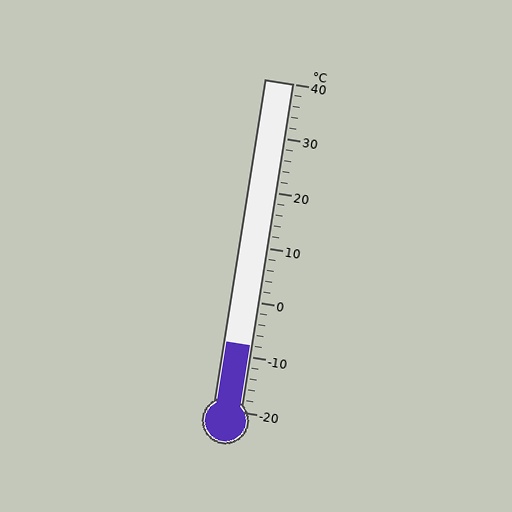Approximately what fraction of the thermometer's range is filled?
The thermometer is filled to approximately 20% of its range.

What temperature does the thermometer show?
The thermometer shows approximately -8°C.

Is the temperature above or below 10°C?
The temperature is below 10°C.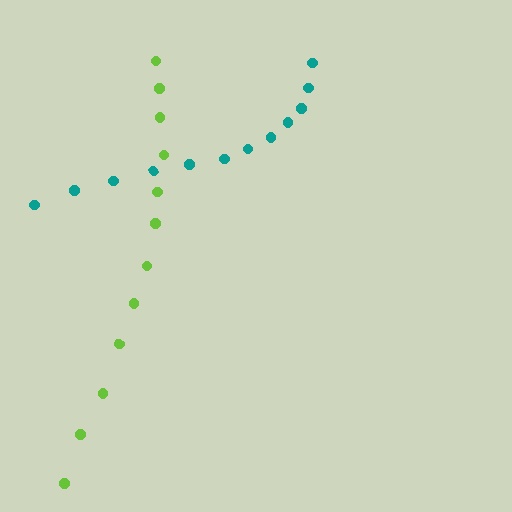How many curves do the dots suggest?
There are 2 distinct paths.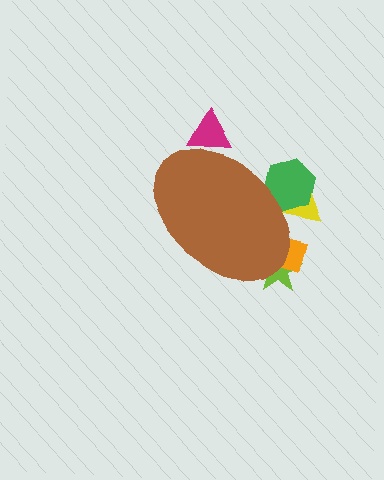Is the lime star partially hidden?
Yes, the lime star is partially hidden behind the brown ellipse.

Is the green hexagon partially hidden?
Yes, the green hexagon is partially hidden behind the brown ellipse.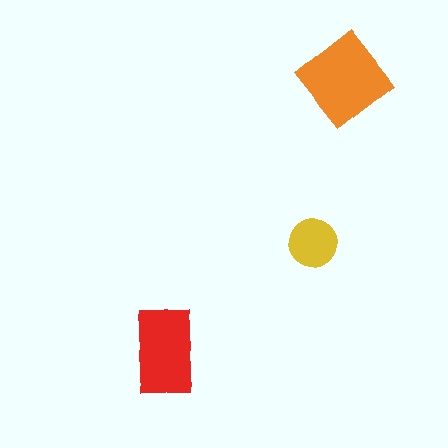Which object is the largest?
The orange diamond.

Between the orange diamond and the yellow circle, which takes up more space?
The orange diamond.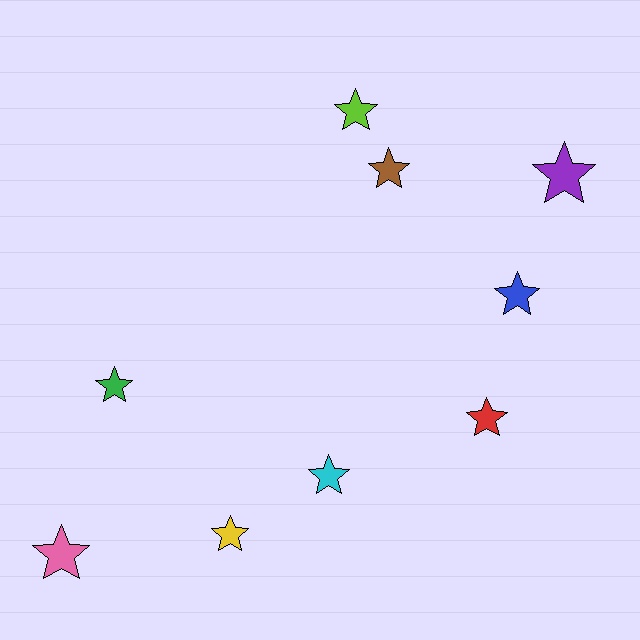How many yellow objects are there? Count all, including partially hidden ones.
There is 1 yellow object.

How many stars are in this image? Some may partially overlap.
There are 9 stars.